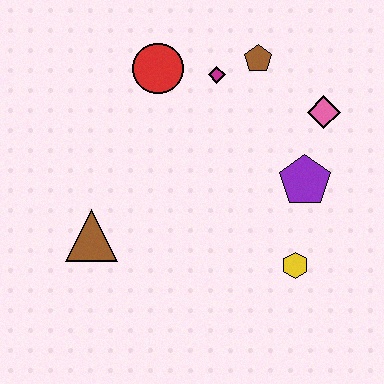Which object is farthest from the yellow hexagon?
The red circle is farthest from the yellow hexagon.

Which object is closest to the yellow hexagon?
The purple pentagon is closest to the yellow hexagon.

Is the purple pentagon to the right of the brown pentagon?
Yes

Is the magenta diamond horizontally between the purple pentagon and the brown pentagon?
No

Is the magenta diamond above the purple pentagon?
Yes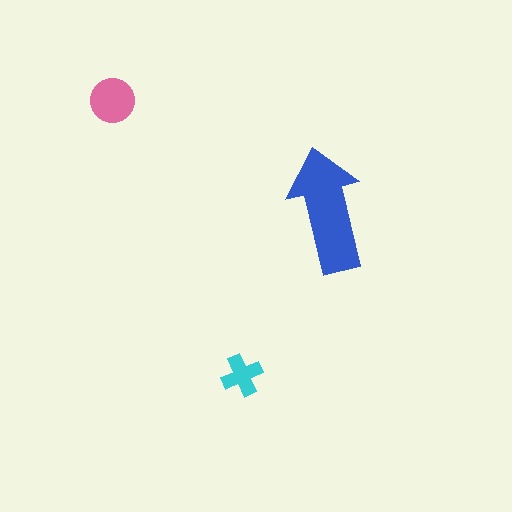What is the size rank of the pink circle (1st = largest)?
2nd.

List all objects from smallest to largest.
The cyan cross, the pink circle, the blue arrow.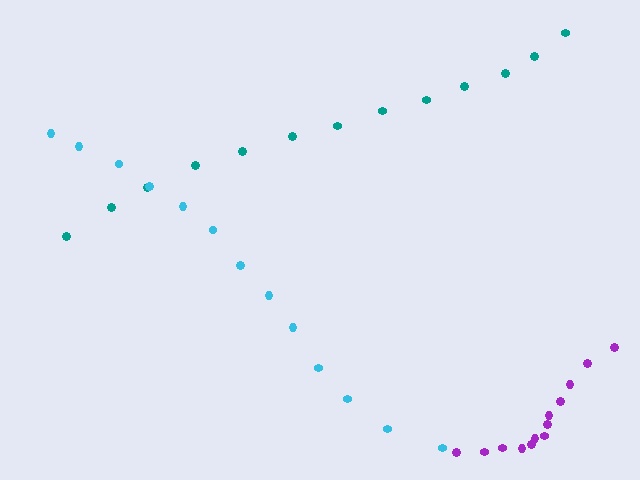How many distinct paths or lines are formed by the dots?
There are 3 distinct paths.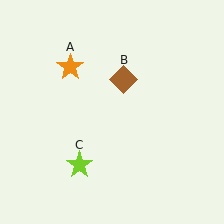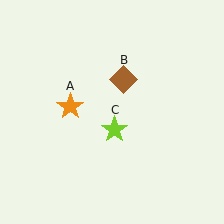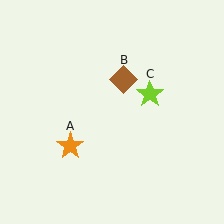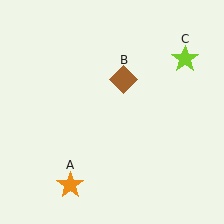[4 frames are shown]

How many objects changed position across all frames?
2 objects changed position: orange star (object A), lime star (object C).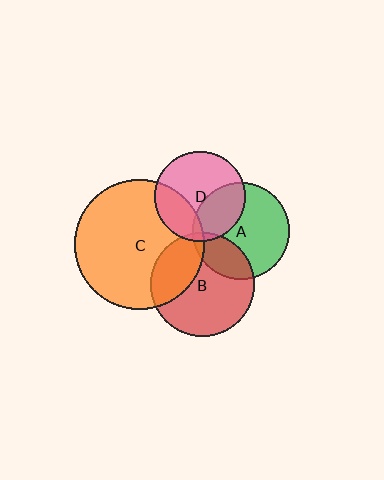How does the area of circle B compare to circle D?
Approximately 1.3 times.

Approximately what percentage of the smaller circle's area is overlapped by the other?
Approximately 25%.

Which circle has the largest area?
Circle C (orange).